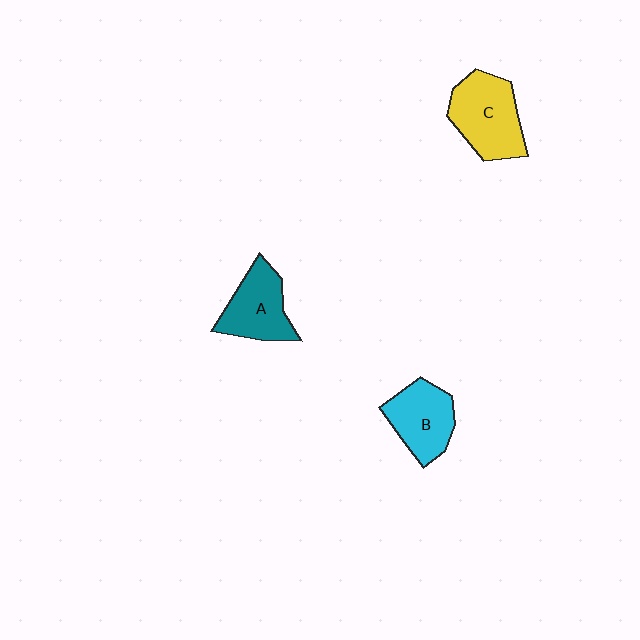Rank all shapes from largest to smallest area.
From largest to smallest: C (yellow), A (teal), B (cyan).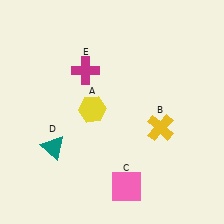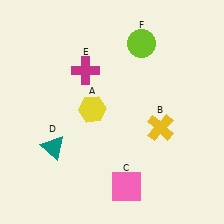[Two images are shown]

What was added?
A lime circle (F) was added in Image 2.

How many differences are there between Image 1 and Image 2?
There is 1 difference between the two images.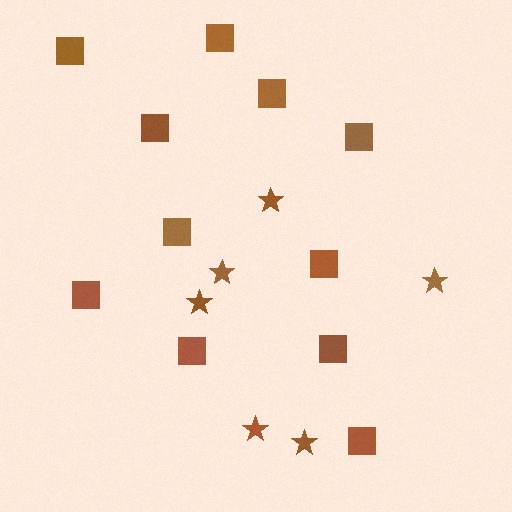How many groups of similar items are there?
There are 2 groups: one group of squares (11) and one group of stars (6).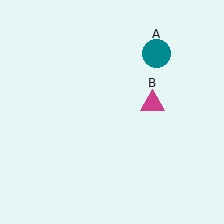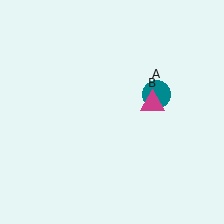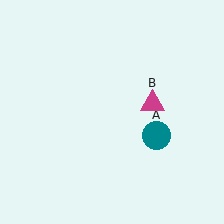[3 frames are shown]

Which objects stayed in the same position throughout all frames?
Magenta triangle (object B) remained stationary.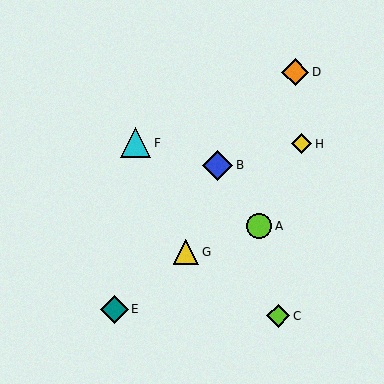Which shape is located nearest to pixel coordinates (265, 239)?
The lime circle (labeled A) at (259, 226) is nearest to that location.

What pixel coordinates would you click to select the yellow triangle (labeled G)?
Click at (186, 252) to select the yellow triangle G.